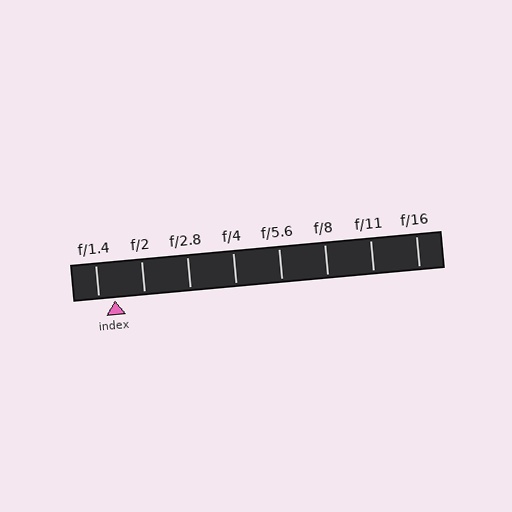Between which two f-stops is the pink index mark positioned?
The index mark is between f/1.4 and f/2.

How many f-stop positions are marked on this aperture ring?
There are 8 f-stop positions marked.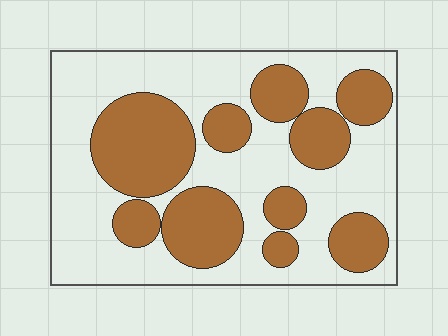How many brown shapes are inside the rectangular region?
10.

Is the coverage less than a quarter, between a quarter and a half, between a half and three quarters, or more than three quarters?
Between a quarter and a half.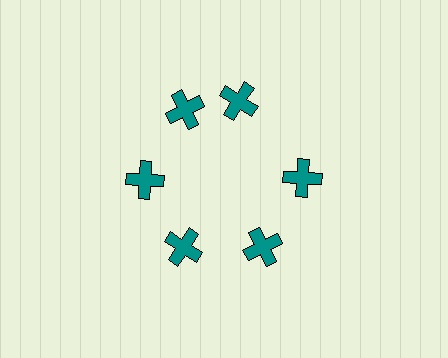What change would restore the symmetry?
The symmetry would be restored by rotating it back into even spacing with its neighbors so that all 6 crosses sit at equal angles and equal distance from the center.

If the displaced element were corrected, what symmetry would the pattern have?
It would have 6-fold rotational symmetry — the pattern would map onto itself every 60 degrees.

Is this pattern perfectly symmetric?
No. The 6 teal crosses are arranged in a ring, but one element near the 1 o'clock position is rotated out of alignment along the ring, breaking the 6-fold rotational symmetry.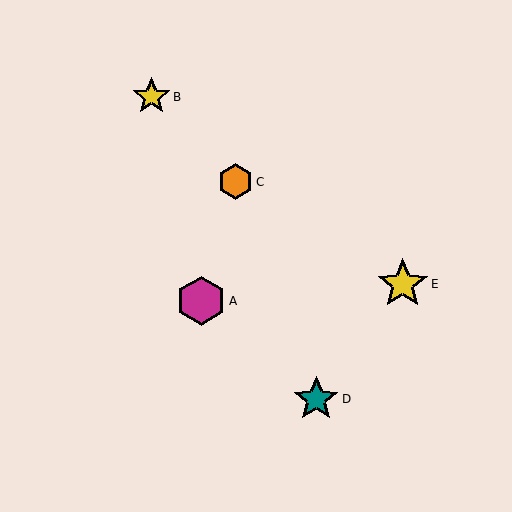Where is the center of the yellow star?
The center of the yellow star is at (403, 284).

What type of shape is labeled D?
Shape D is a teal star.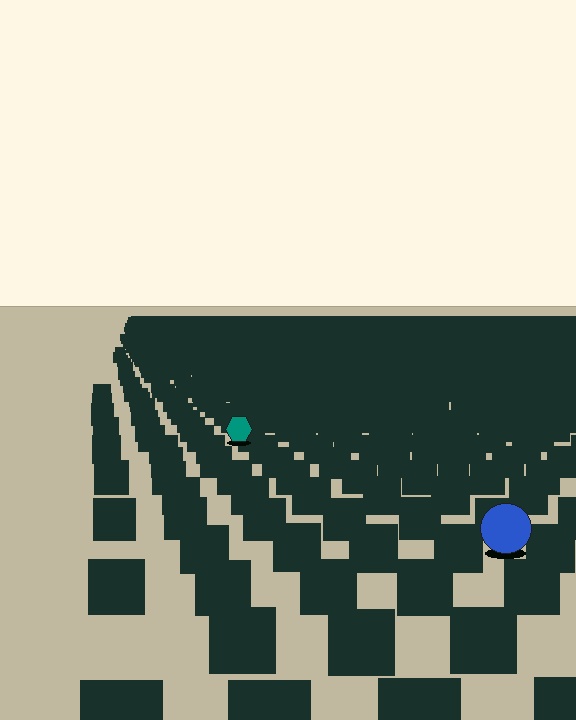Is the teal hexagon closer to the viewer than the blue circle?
No. The blue circle is closer — you can tell from the texture gradient: the ground texture is coarser near it.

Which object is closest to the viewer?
The blue circle is closest. The texture marks near it are larger and more spread out.